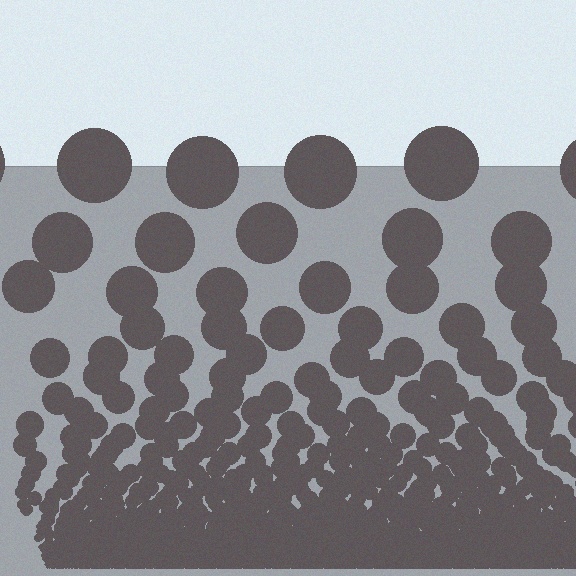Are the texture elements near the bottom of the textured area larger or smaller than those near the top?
Smaller. The gradient is inverted — elements near the bottom are smaller and denser.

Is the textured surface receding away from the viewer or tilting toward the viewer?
The surface appears to tilt toward the viewer. Texture elements get larger and sparser toward the top.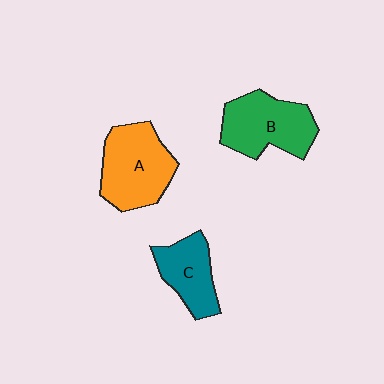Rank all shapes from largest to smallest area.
From largest to smallest: A (orange), B (green), C (teal).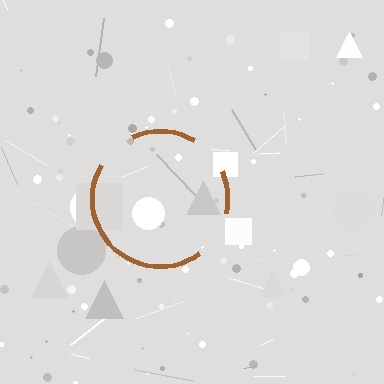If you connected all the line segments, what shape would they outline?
They would outline a circle.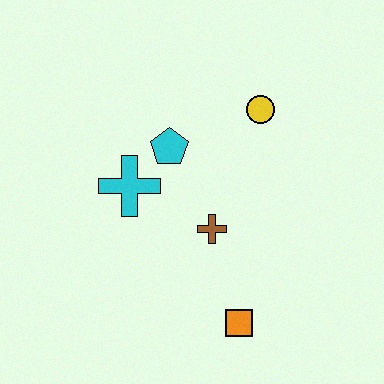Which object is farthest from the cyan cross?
The orange square is farthest from the cyan cross.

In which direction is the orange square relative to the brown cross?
The orange square is below the brown cross.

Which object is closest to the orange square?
The brown cross is closest to the orange square.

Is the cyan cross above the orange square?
Yes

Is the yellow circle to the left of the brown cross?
No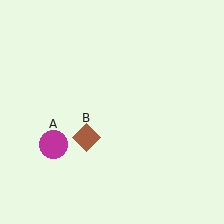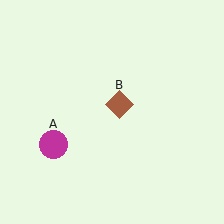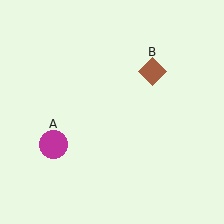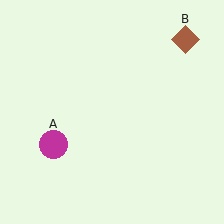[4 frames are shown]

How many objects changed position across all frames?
1 object changed position: brown diamond (object B).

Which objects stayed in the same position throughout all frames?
Magenta circle (object A) remained stationary.